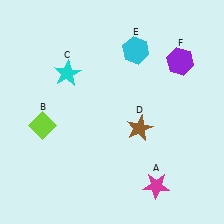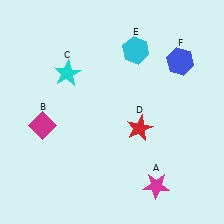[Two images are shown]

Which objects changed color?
B changed from lime to magenta. D changed from brown to red. F changed from purple to blue.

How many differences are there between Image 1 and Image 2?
There are 3 differences between the two images.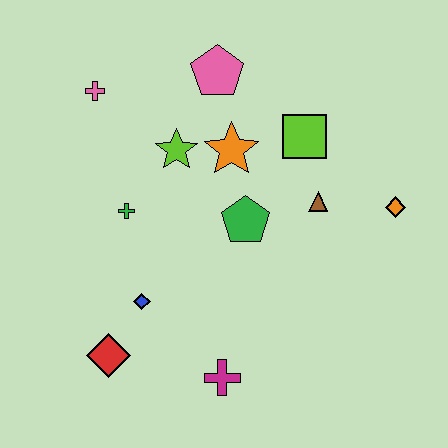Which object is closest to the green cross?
The lime star is closest to the green cross.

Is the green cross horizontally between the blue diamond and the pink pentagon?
No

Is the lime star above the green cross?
Yes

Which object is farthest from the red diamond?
The orange diamond is farthest from the red diamond.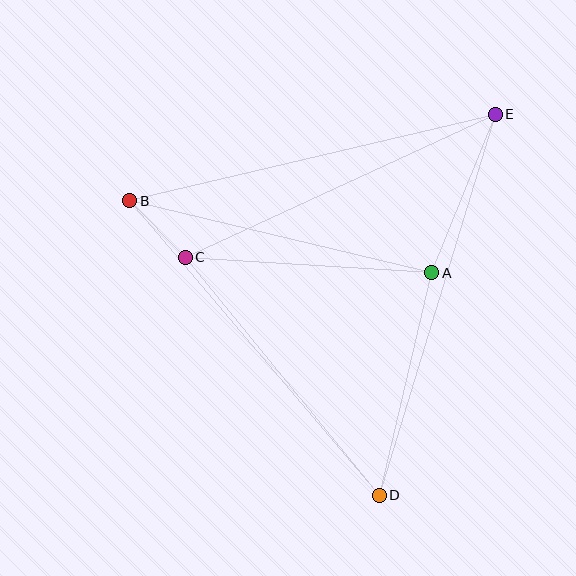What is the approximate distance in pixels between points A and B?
The distance between A and B is approximately 310 pixels.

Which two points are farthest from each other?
Points D and E are farthest from each other.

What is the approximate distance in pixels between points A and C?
The distance between A and C is approximately 247 pixels.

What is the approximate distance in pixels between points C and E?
The distance between C and E is approximately 342 pixels.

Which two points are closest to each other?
Points B and C are closest to each other.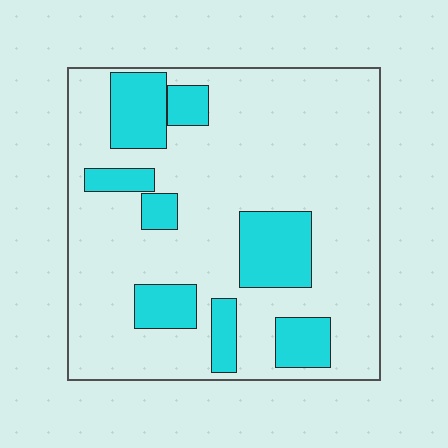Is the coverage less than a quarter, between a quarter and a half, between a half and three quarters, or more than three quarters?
Less than a quarter.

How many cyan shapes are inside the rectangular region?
8.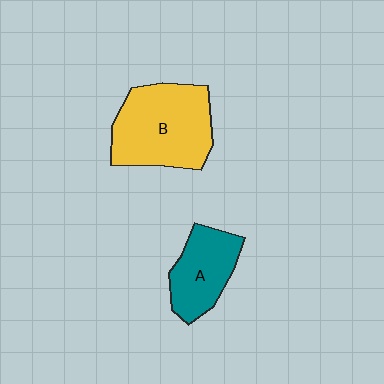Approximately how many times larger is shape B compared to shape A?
Approximately 1.6 times.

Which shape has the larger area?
Shape B (yellow).